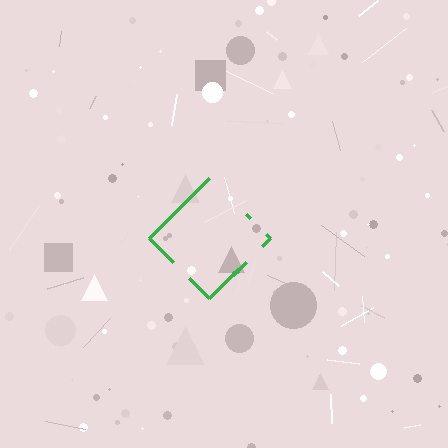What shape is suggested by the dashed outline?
The dashed outline suggests a diamond.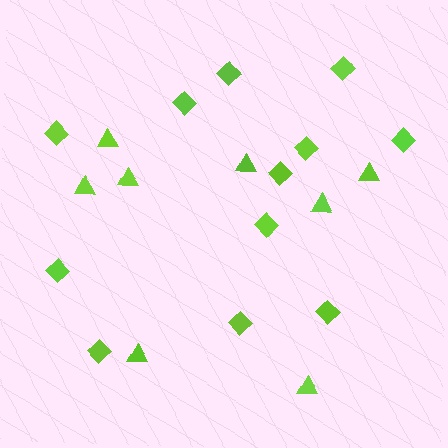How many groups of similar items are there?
There are 2 groups: one group of triangles (8) and one group of diamonds (12).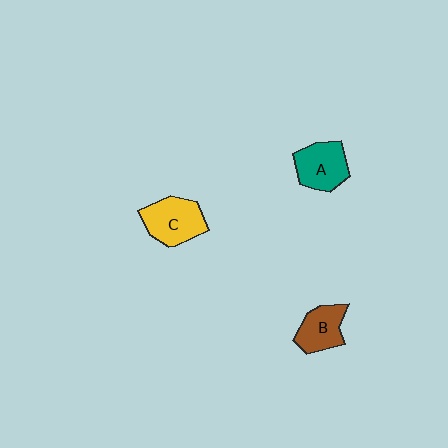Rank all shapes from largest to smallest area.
From largest to smallest: C (yellow), A (teal), B (brown).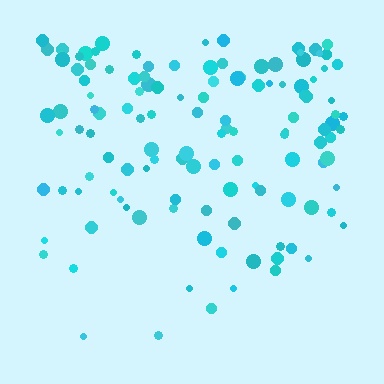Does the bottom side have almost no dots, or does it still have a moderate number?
Still a moderate number, just noticeably fewer than the top.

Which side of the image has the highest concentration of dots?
The top.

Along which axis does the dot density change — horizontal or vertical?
Vertical.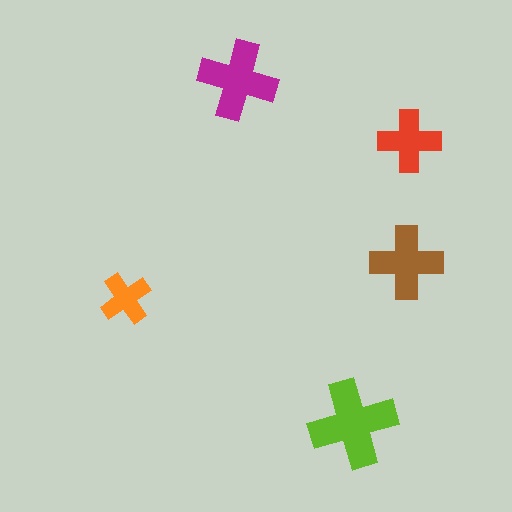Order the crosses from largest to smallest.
the lime one, the magenta one, the brown one, the red one, the orange one.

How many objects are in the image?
There are 5 objects in the image.